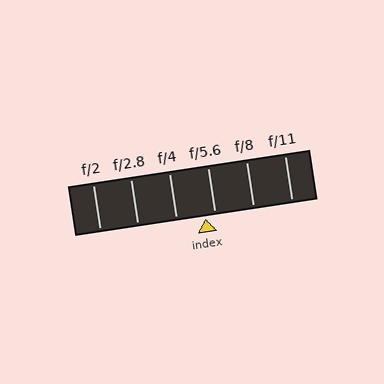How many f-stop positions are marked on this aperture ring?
There are 6 f-stop positions marked.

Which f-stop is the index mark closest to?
The index mark is closest to f/5.6.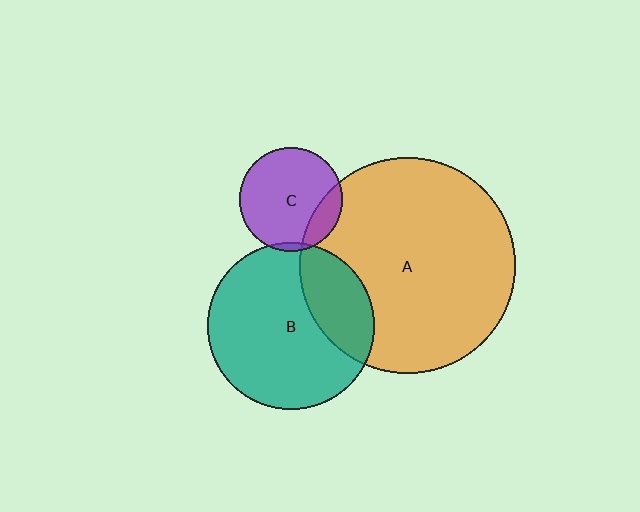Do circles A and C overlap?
Yes.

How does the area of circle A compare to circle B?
Approximately 1.7 times.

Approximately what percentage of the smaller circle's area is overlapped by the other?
Approximately 15%.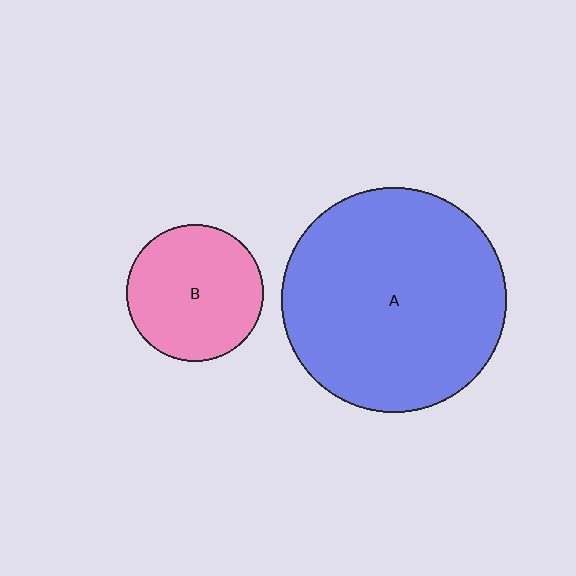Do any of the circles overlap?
No, none of the circles overlap.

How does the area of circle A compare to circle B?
Approximately 2.7 times.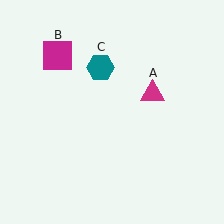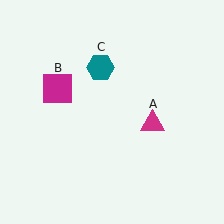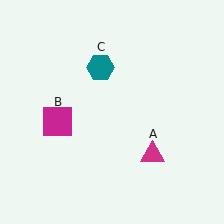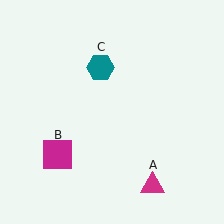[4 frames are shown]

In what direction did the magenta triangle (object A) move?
The magenta triangle (object A) moved down.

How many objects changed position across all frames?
2 objects changed position: magenta triangle (object A), magenta square (object B).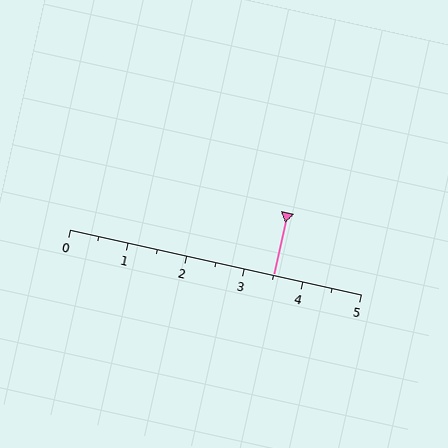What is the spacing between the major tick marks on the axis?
The major ticks are spaced 1 apart.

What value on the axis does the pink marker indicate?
The marker indicates approximately 3.5.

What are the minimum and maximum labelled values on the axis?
The axis runs from 0 to 5.